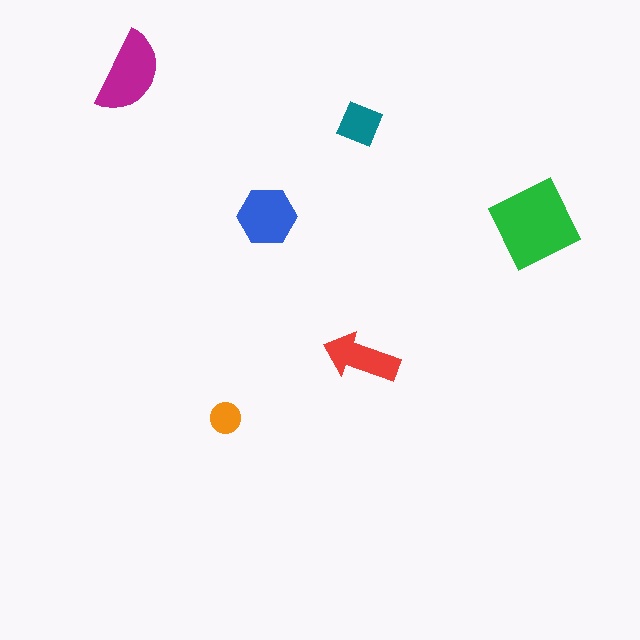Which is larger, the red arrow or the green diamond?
The green diamond.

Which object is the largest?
The green diamond.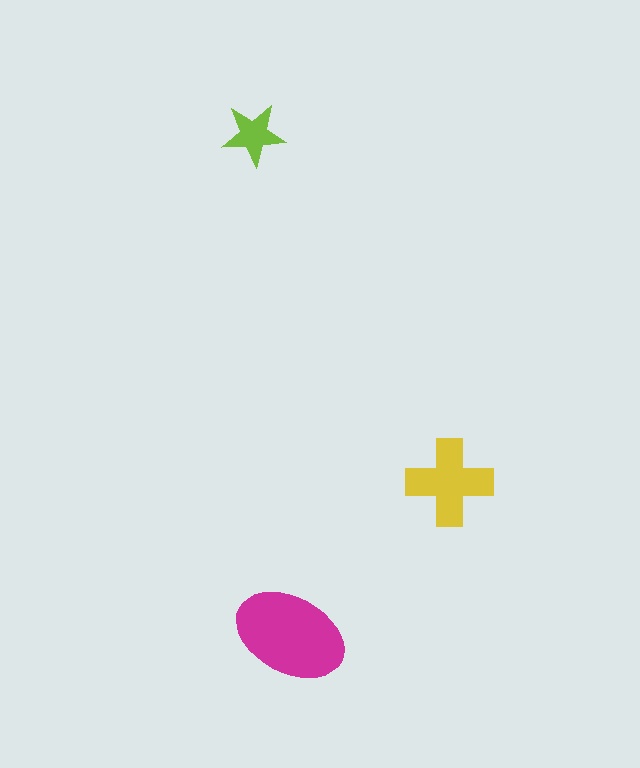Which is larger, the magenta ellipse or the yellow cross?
The magenta ellipse.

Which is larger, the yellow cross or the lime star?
The yellow cross.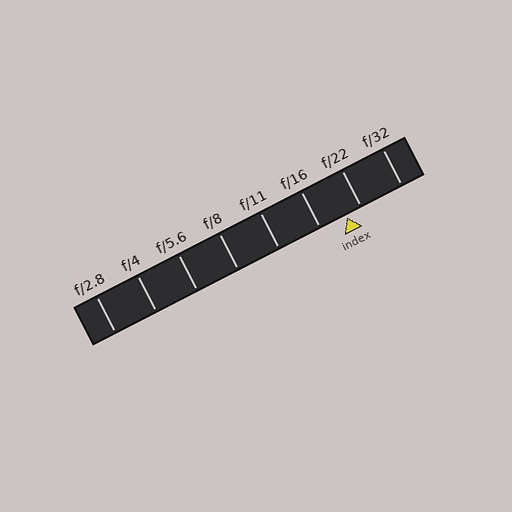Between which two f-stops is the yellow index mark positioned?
The index mark is between f/16 and f/22.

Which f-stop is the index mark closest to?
The index mark is closest to f/22.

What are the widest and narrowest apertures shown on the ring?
The widest aperture shown is f/2.8 and the narrowest is f/32.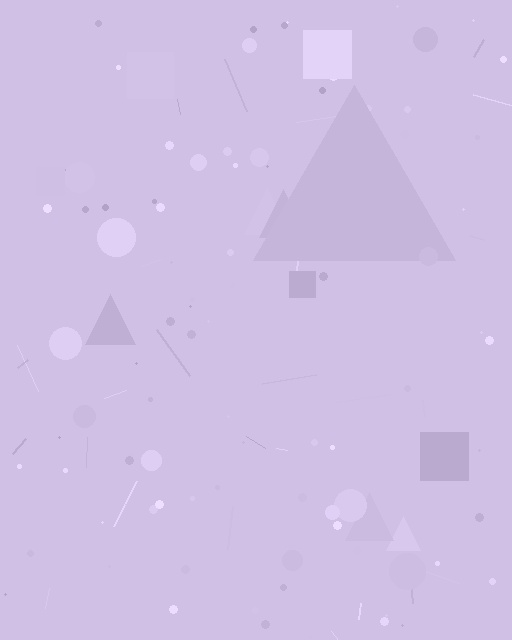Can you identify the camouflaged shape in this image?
The camouflaged shape is a triangle.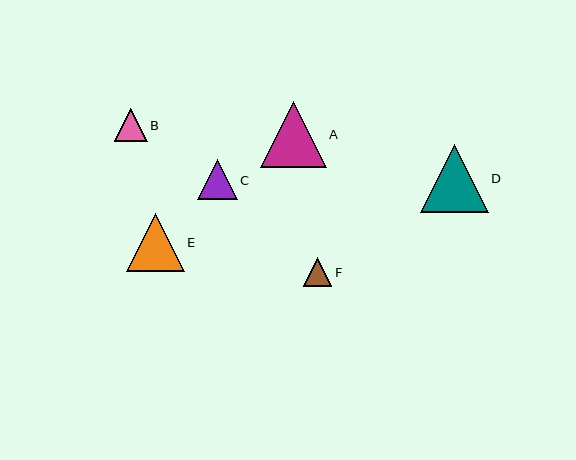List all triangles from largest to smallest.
From largest to smallest: D, A, E, C, B, F.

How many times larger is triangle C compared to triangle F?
Triangle C is approximately 1.4 times the size of triangle F.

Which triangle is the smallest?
Triangle F is the smallest with a size of approximately 29 pixels.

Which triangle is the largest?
Triangle D is the largest with a size of approximately 67 pixels.